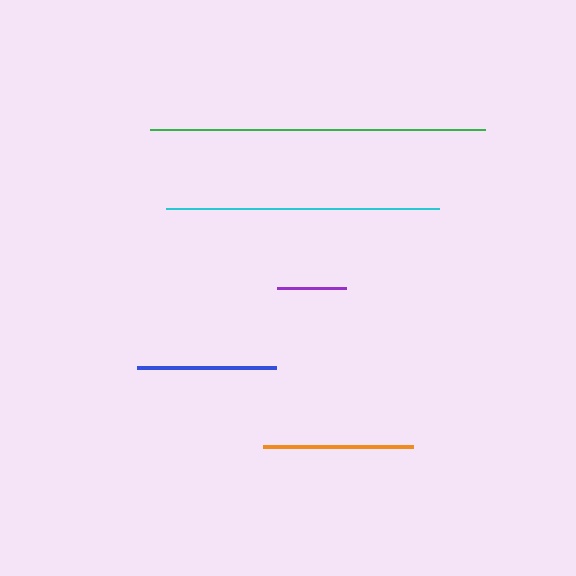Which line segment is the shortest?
The purple line is the shortest at approximately 69 pixels.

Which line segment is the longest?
The green line is the longest at approximately 335 pixels.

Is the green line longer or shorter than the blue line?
The green line is longer than the blue line.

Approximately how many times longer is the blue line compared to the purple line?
The blue line is approximately 2.0 times the length of the purple line.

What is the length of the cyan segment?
The cyan segment is approximately 273 pixels long.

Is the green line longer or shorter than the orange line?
The green line is longer than the orange line.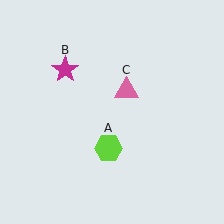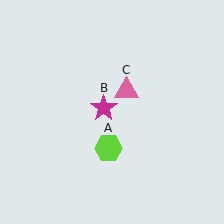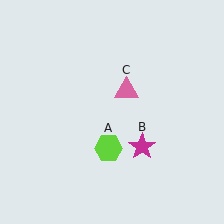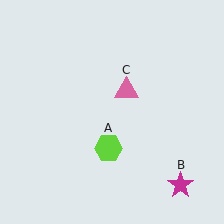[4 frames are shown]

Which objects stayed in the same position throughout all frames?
Lime hexagon (object A) and pink triangle (object C) remained stationary.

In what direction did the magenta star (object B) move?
The magenta star (object B) moved down and to the right.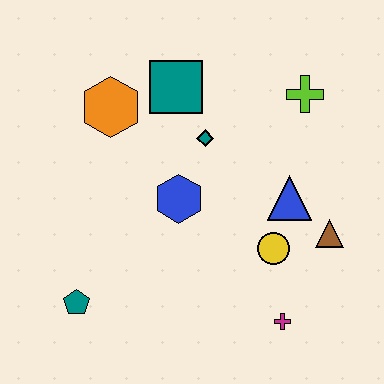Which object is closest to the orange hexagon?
The teal square is closest to the orange hexagon.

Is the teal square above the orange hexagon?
Yes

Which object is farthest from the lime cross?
The teal pentagon is farthest from the lime cross.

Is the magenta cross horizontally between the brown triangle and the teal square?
Yes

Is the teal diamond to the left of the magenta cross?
Yes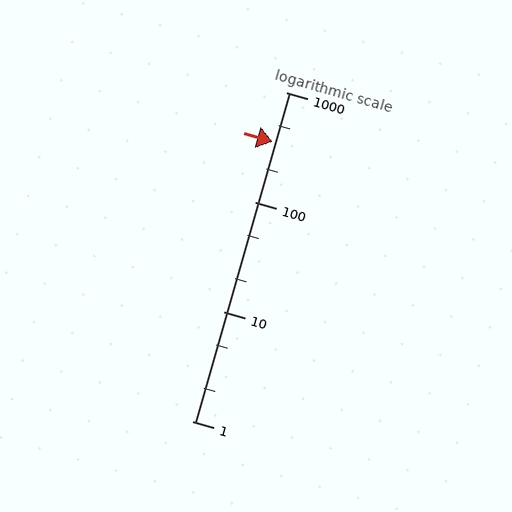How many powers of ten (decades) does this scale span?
The scale spans 3 decades, from 1 to 1000.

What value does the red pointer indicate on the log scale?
The pointer indicates approximately 350.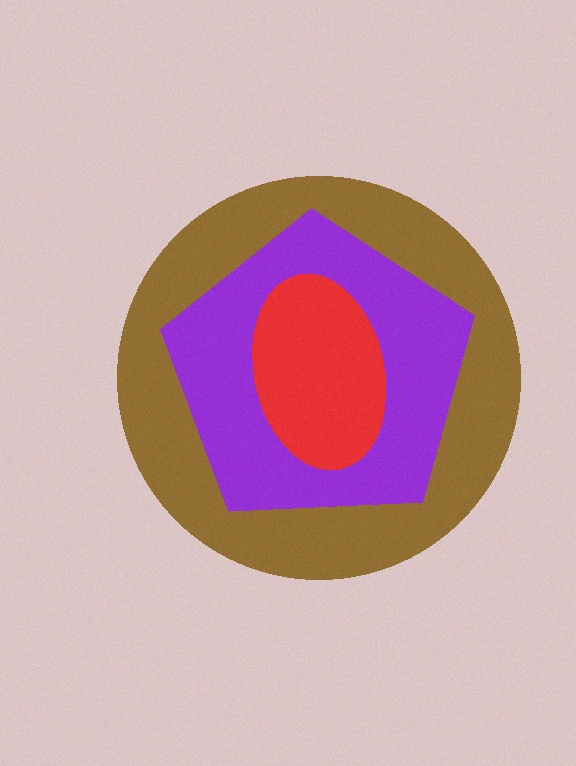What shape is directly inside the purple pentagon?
The red ellipse.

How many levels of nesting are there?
3.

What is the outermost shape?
The brown circle.